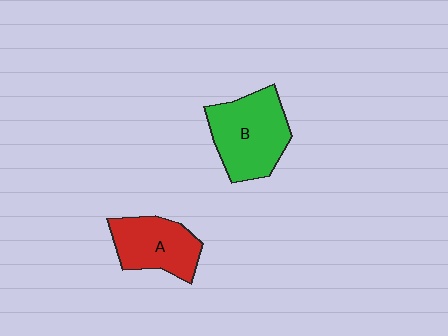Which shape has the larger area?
Shape B (green).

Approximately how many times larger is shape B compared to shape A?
Approximately 1.3 times.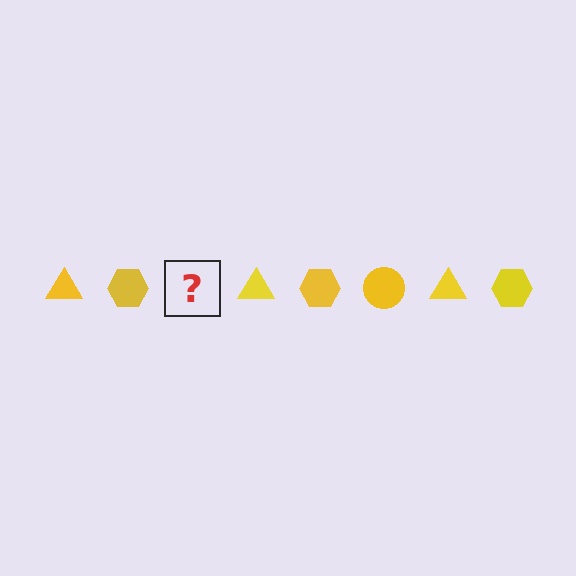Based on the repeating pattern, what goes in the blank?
The blank should be a yellow circle.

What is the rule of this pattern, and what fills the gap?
The rule is that the pattern cycles through triangle, hexagon, circle shapes in yellow. The gap should be filled with a yellow circle.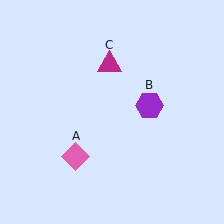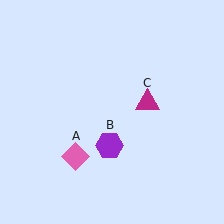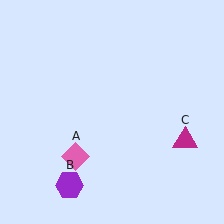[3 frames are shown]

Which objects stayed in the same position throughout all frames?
Pink diamond (object A) remained stationary.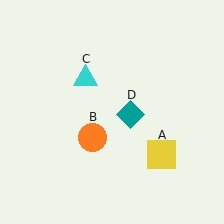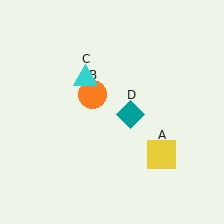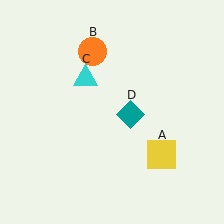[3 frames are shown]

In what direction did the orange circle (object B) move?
The orange circle (object B) moved up.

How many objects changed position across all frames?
1 object changed position: orange circle (object B).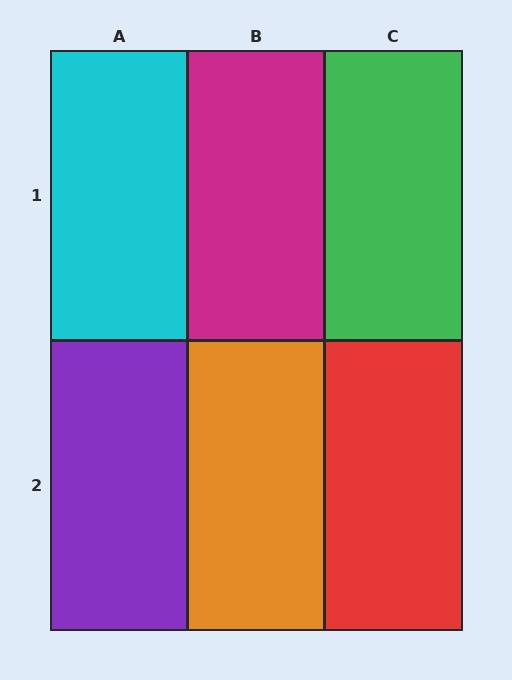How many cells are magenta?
1 cell is magenta.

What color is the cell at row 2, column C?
Red.